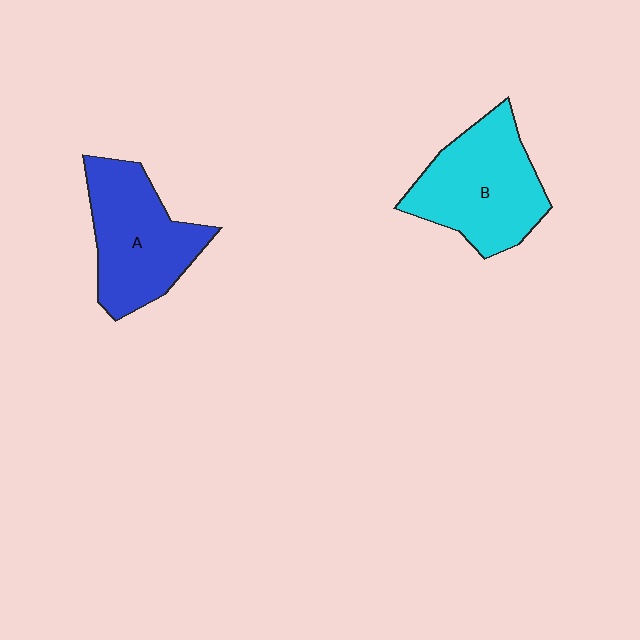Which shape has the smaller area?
Shape A (blue).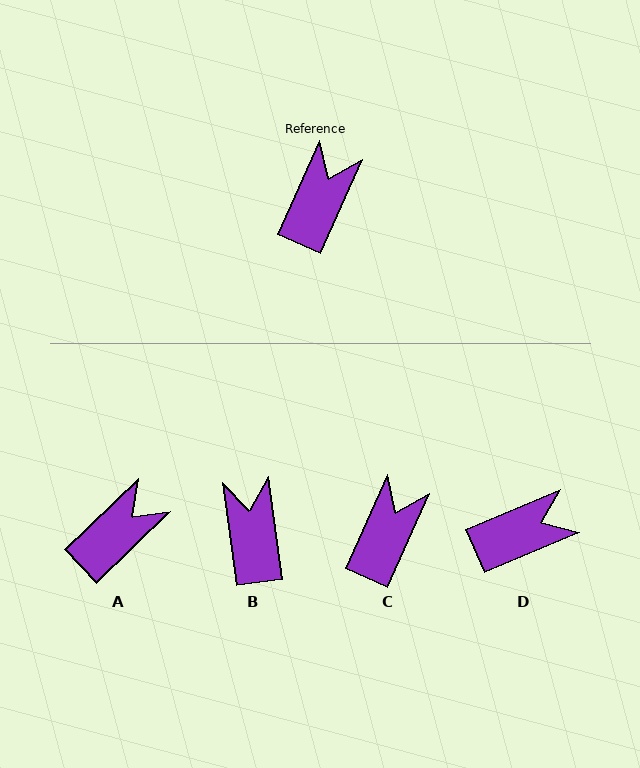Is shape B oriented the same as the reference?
No, it is off by about 31 degrees.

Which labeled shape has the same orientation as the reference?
C.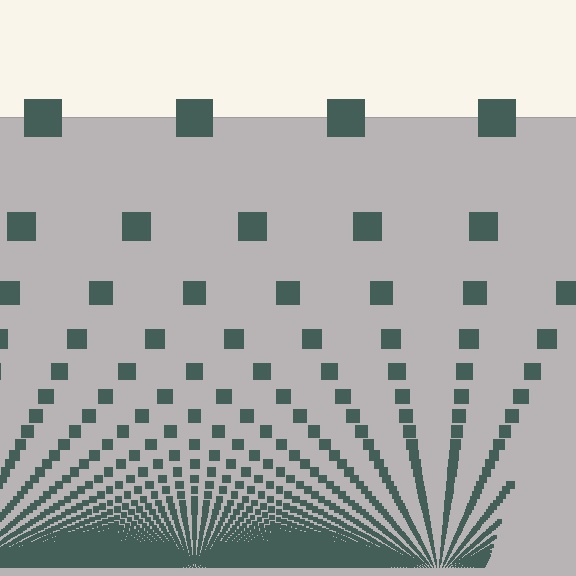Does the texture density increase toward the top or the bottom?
Density increases toward the bottom.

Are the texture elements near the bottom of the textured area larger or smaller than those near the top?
Smaller. The gradient is inverted — elements near the bottom are smaller and denser.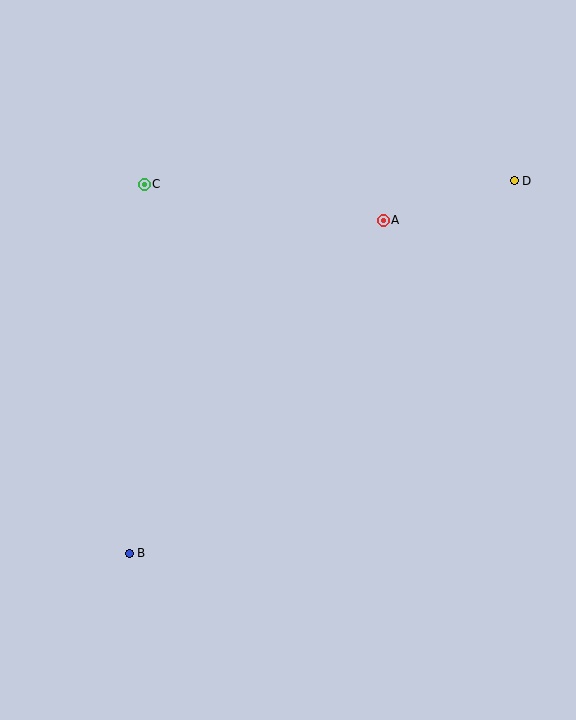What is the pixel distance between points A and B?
The distance between A and B is 419 pixels.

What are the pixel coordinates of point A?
Point A is at (383, 220).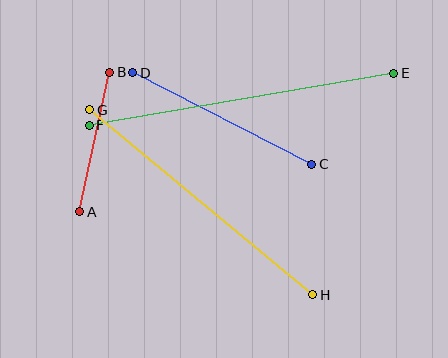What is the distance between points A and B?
The distance is approximately 143 pixels.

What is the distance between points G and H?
The distance is approximately 290 pixels.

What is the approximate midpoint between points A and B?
The midpoint is at approximately (95, 142) pixels.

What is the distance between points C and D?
The distance is approximately 201 pixels.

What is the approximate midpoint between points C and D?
The midpoint is at approximately (222, 118) pixels.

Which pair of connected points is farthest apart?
Points E and F are farthest apart.